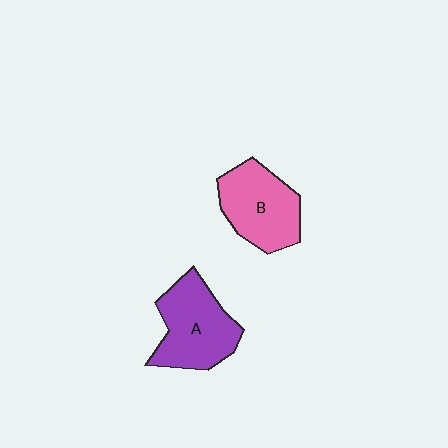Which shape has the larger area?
Shape A (purple).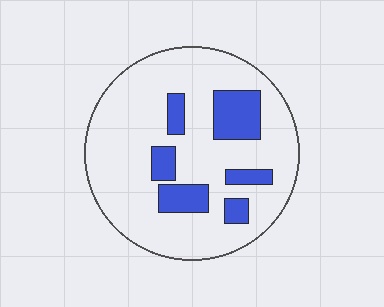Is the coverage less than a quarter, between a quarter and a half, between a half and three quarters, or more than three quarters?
Less than a quarter.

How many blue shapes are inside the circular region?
6.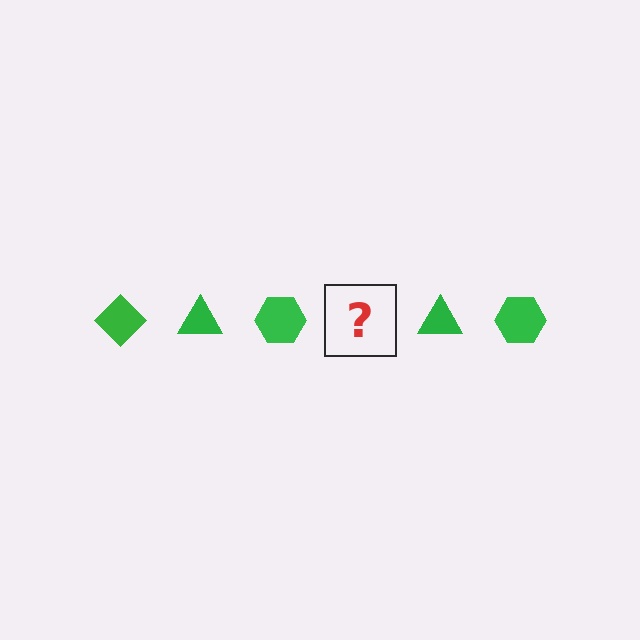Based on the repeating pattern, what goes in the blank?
The blank should be a green diamond.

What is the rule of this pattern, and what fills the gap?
The rule is that the pattern cycles through diamond, triangle, hexagon shapes in green. The gap should be filled with a green diamond.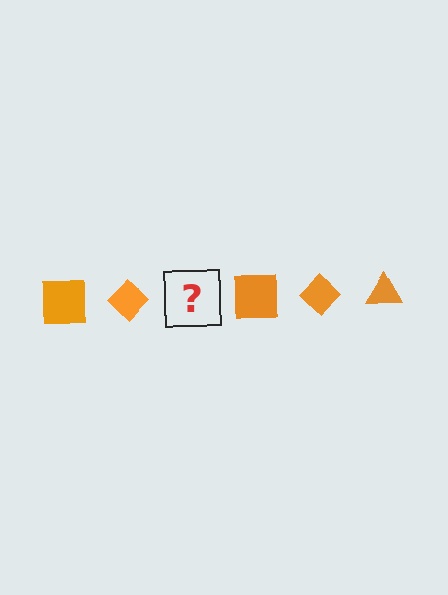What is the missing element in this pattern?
The missing element is an orange triangle.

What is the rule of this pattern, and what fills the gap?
The rule is that the pattern cycles through square, diamond, triangle shapes in orange. The gap should be filled with an orange triangle.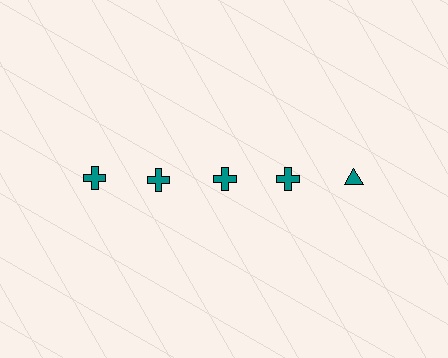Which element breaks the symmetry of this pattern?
The teal triangle in the top row, rightmost column breaks the symmetry. All other shapes are teal crosses.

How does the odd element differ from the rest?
It has a different shape: triangle instead of cross.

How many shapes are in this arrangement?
There are 5 shapes arranged in a grid pattern.